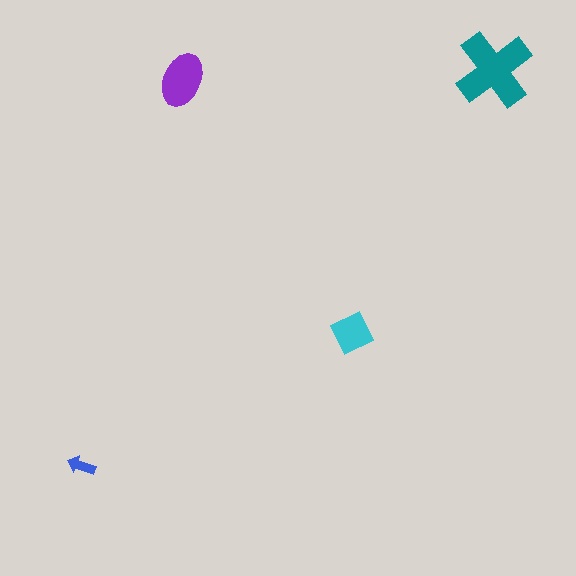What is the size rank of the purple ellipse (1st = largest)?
2nd.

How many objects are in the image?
There are 4 objects in the image.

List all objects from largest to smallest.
The teal cross, the purple ellipse, the cyan diamond, the blue arrow.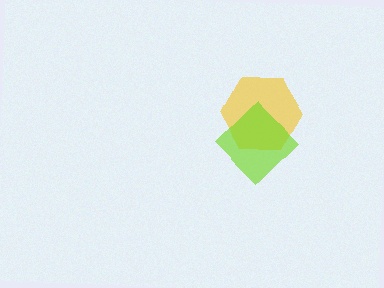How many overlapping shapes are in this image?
There are 2 overlapping shapes in the image.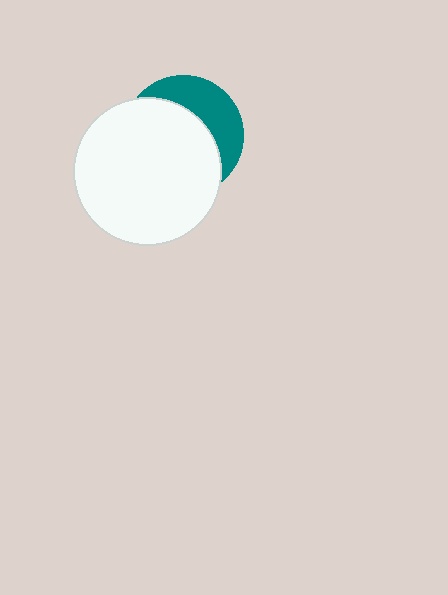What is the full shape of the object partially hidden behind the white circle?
The partially hidden object is a teal circle.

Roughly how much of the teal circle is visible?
A small part of it is visible (roughly 35%).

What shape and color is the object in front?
The object in front is a white circle.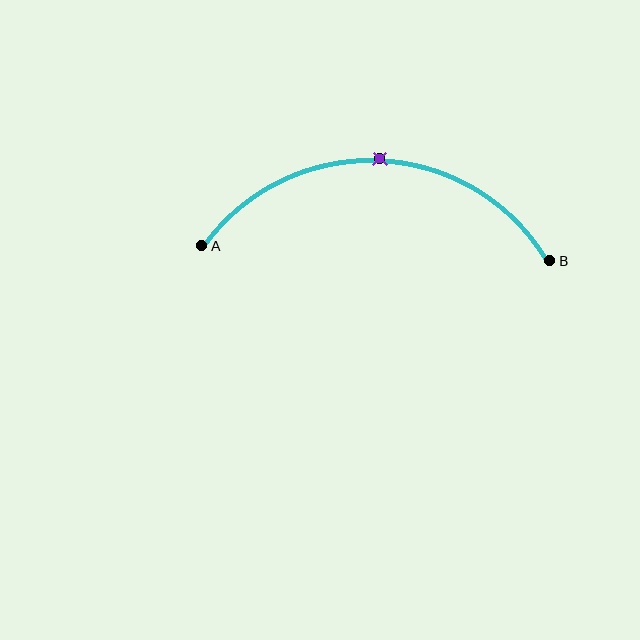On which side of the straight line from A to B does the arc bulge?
The arc bulges above the straight line connecting A and B.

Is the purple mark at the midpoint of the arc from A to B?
Yes. The purple mark lies on the arc at equal arc-length from both A and B — it is the arc midpoint.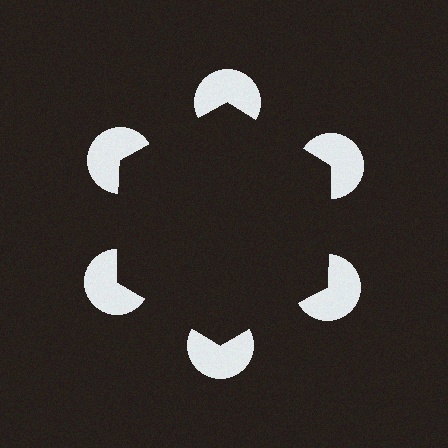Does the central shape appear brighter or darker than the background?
It typically appears slightly darker than the background, even though no actual brightness change is drawn.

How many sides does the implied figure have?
6 sides.